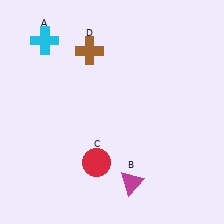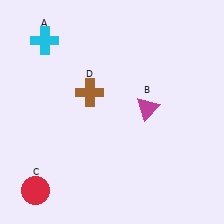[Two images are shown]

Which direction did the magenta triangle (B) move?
The magenta triangle (B) moved up.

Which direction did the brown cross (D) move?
The brown cross (D) moved down.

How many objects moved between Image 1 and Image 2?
3 objects moved between the two images.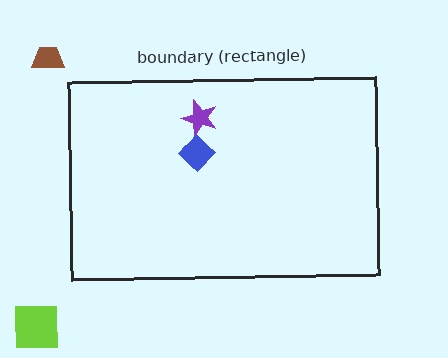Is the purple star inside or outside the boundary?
Inside.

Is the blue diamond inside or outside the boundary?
Inside.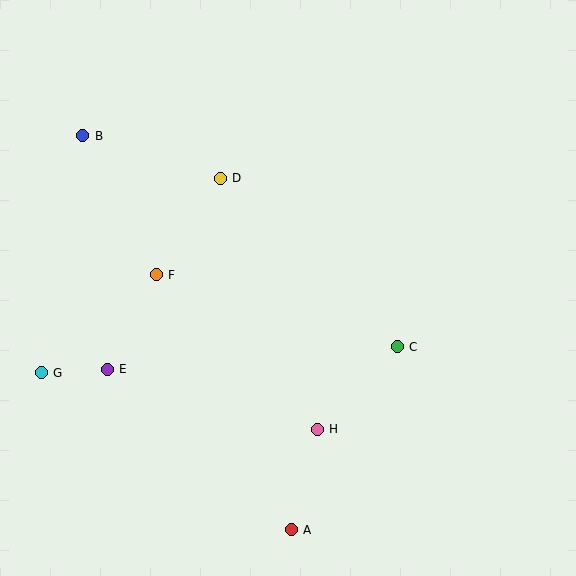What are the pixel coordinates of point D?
Point D is at (220, 178).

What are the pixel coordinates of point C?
Point C is at (397, 347).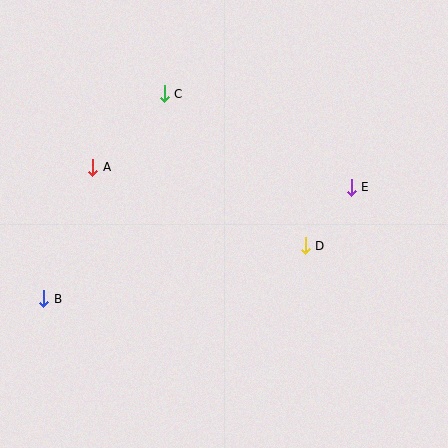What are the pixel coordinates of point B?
Point B is at (44, 299).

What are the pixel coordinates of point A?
Point A is at (93, 167).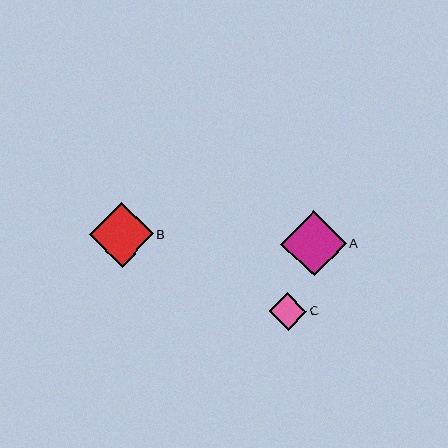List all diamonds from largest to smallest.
From largest to smallest: A, B, C.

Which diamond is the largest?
Diamond A is the largest with a size of approximately 66 pixels.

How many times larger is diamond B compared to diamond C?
Diamond B is approximately 1.7 times the size of diamond C.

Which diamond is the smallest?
Diamond C is the smallest with a size of approximately 37 pixels.